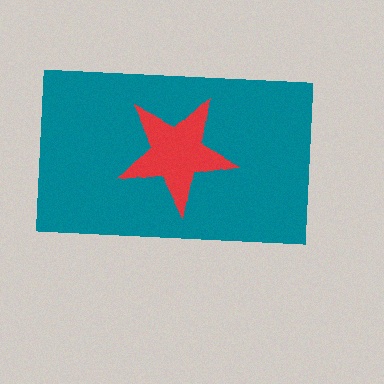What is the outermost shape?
The teal rectangle.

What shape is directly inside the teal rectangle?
The red star.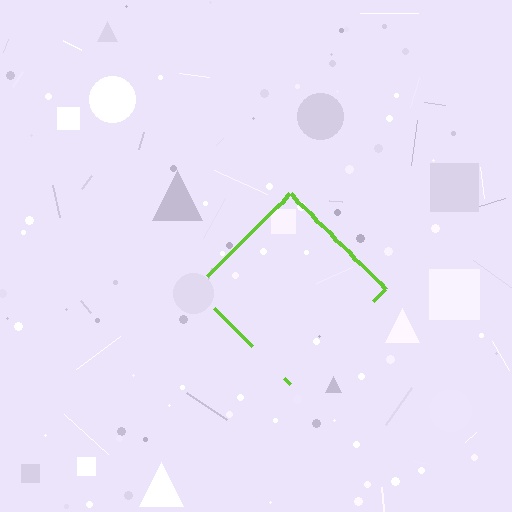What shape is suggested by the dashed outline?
The dashed outline suggests a diamond.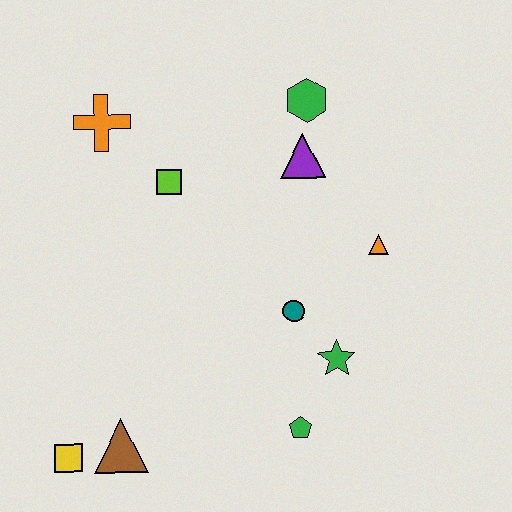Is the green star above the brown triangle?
Yes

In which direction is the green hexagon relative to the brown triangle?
The green hexagon is above the brown triangle.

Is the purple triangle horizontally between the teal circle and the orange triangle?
Yes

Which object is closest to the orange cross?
The lime square is closest to the orange cross.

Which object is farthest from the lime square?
The yellow square is farthest from the lime square.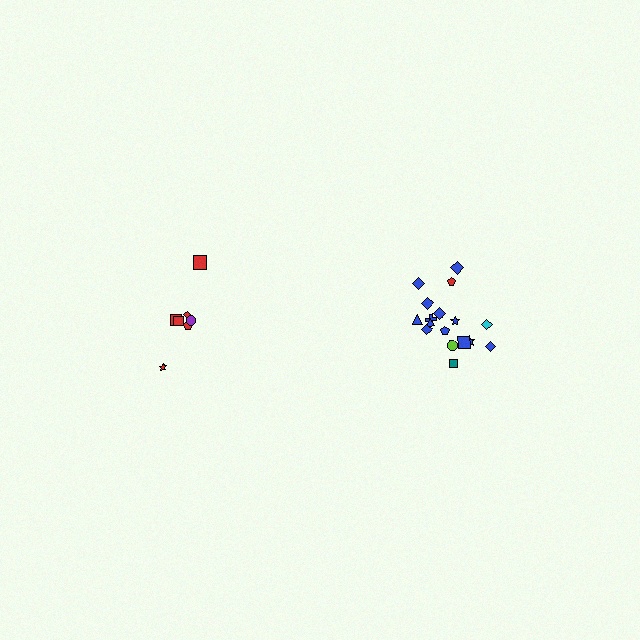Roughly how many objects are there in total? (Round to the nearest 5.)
Roughly 25 objects in total.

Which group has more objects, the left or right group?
The right group.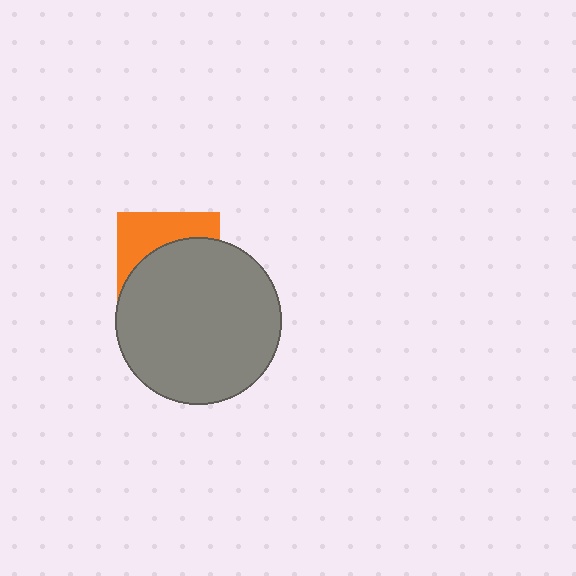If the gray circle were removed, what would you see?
You would see the complete orange square.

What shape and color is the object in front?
The object in front is a gray circle.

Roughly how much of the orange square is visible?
A small part of it is visible (roughly 37%).